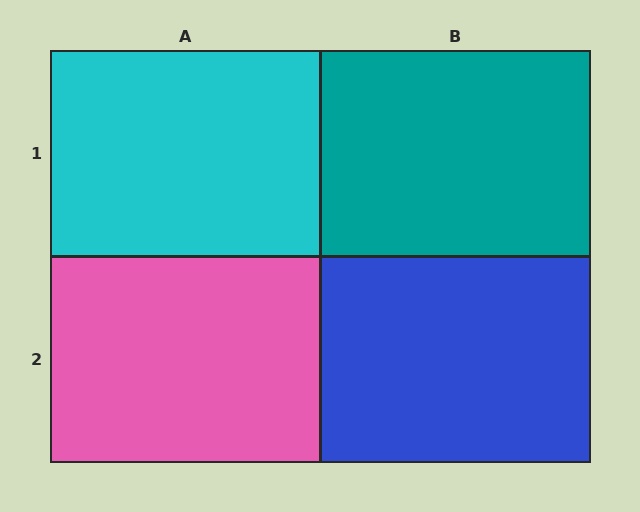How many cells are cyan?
1 cell is cyan.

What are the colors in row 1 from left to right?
Cyan, teal.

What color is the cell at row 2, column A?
Pink.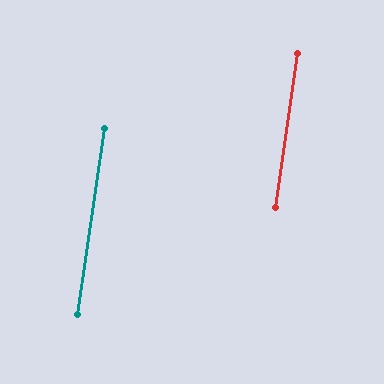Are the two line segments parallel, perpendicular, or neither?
Parallel — their directions differ by only 0.2°.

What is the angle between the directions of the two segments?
Approximately 0 degrees.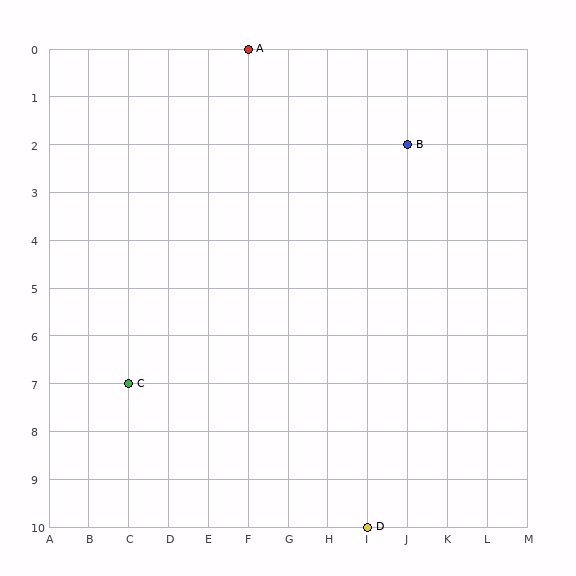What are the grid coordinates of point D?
Point D is at grid coordinates (I, 10).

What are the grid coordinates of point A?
Point A is at grid coordinates (F, 0).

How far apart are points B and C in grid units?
Points B and C are 7 columns and 5 rows apart (about 8.6 grid units diagonally).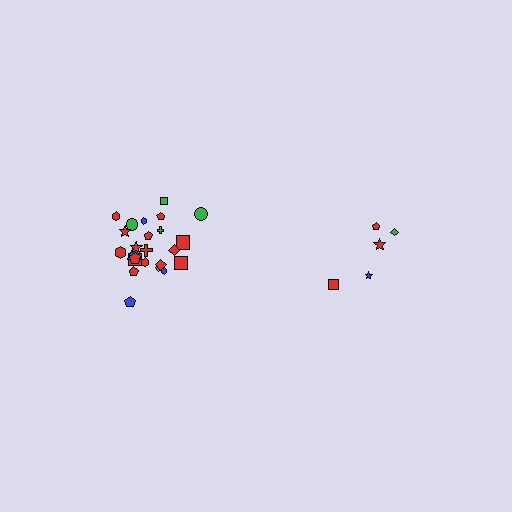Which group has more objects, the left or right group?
The left group.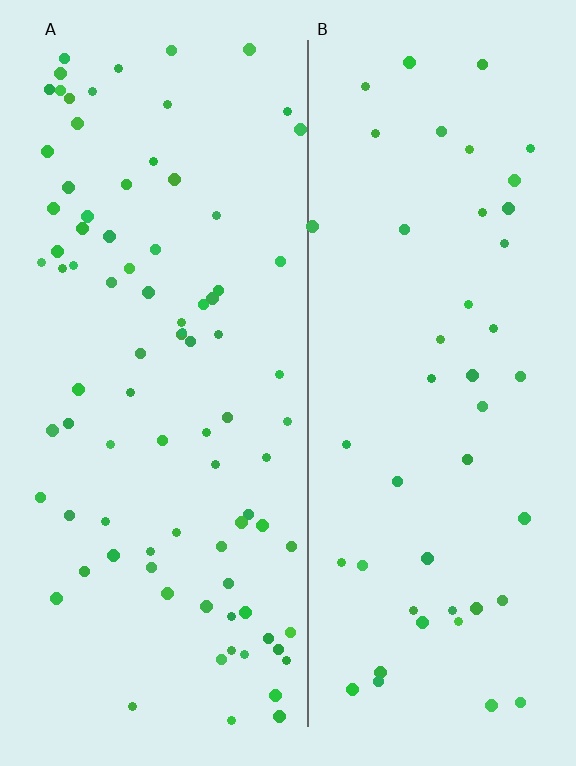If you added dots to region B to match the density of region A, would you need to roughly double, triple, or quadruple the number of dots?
Approximately double.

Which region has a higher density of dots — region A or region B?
A (the left).